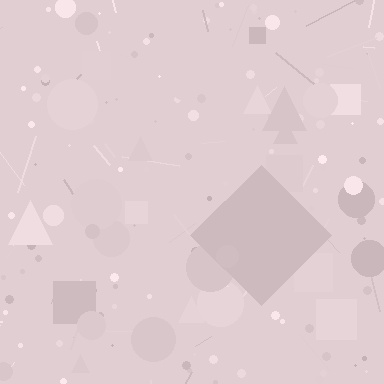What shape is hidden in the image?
A diamond is hidden in the image.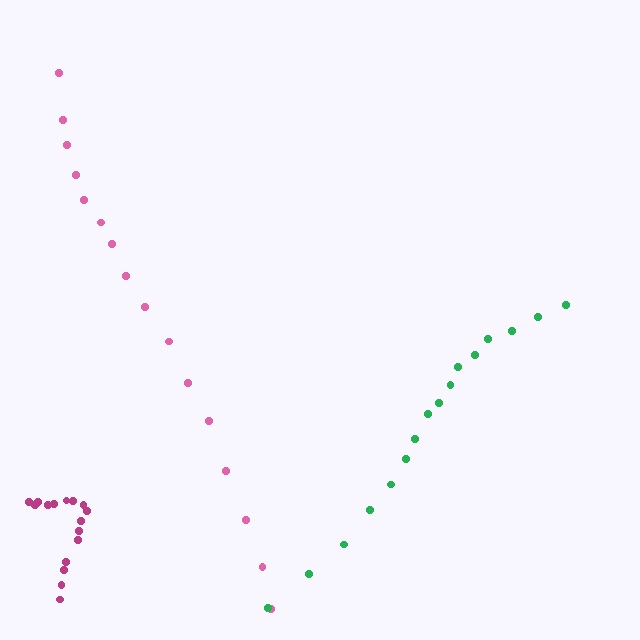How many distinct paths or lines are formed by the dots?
There are 3 distinct paths.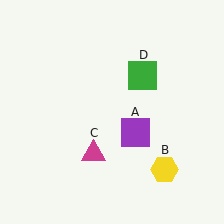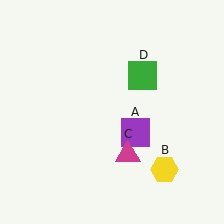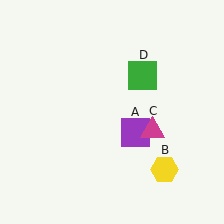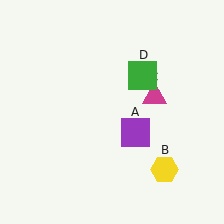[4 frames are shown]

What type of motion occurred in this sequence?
The magenta triangle (object C) rotated counterclockwise around the center of the scene.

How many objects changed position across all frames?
1 object changed position: magenta triangle (object C).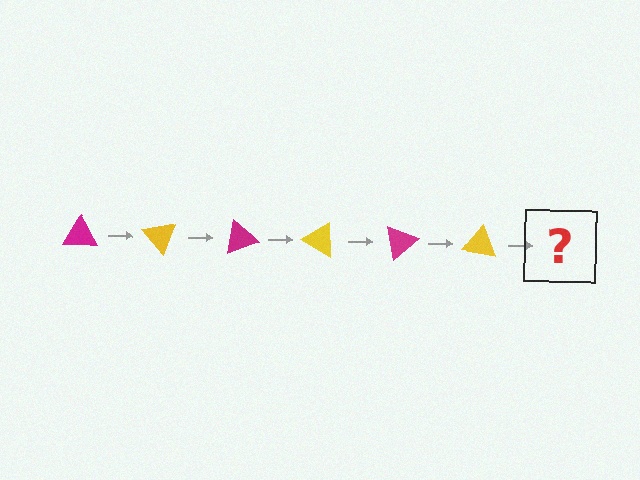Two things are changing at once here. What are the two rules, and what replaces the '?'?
The two rules are that it rotates 50 degrees each step and the color cycles through magenta and yellow. The '?' should be a magenta triangle, rotated 300 degrees from the start.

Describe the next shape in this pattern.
It should be a magenta triangle, rotated 300 degrees from the start.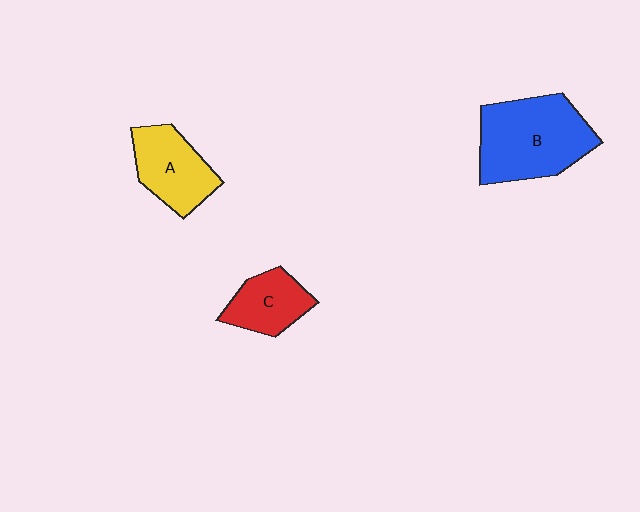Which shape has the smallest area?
Shape C (red).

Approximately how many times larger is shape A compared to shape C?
Approximately 1.3 times.